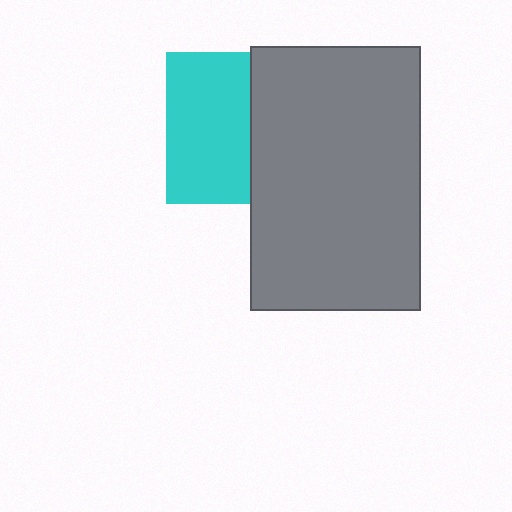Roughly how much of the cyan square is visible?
About half of it is visible (roughly 55%).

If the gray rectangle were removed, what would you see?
You would see the complete cyan square.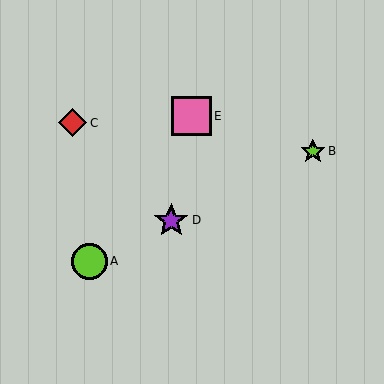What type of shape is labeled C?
Shape C is a red diamond.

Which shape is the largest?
The pink square (labeled E) is the largest.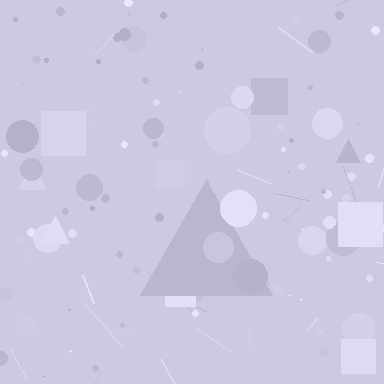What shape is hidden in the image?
A triangle is hidden in the image.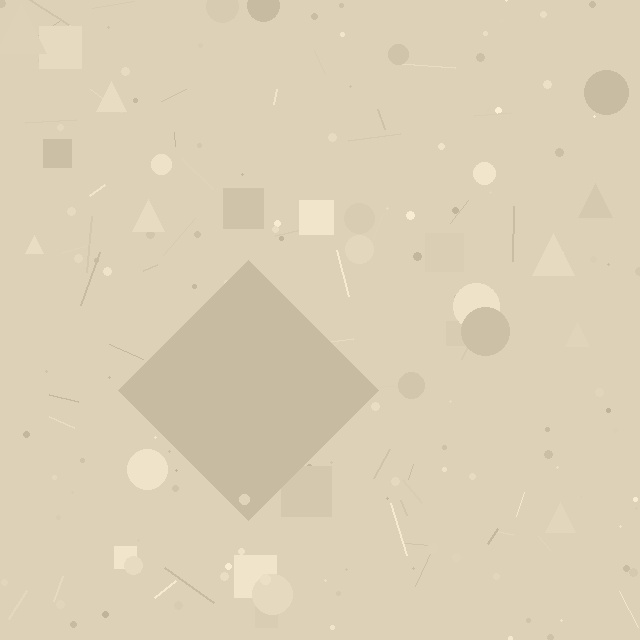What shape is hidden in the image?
A diamond is hidden in the image.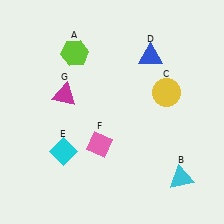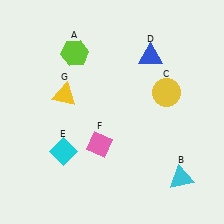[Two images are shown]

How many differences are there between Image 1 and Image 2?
There is 1 difference between the two images.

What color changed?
The triangle (G) changed from magenta in Image 1 to yellow in Image 2.